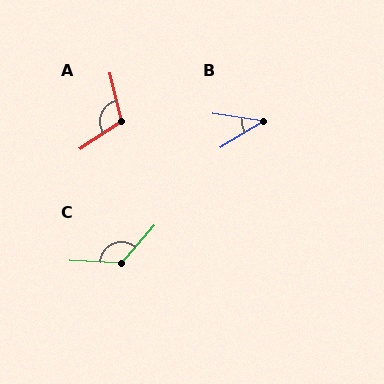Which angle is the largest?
C, at approximately 128 degrees.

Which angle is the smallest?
B, at approximately 39 degrees.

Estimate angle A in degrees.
Approximately 110 degrees.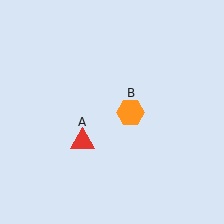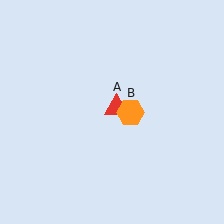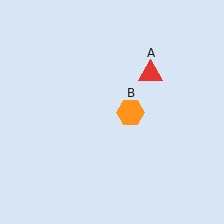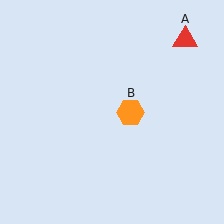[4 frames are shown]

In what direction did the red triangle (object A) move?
The red triangle (object A) moved up and to the right.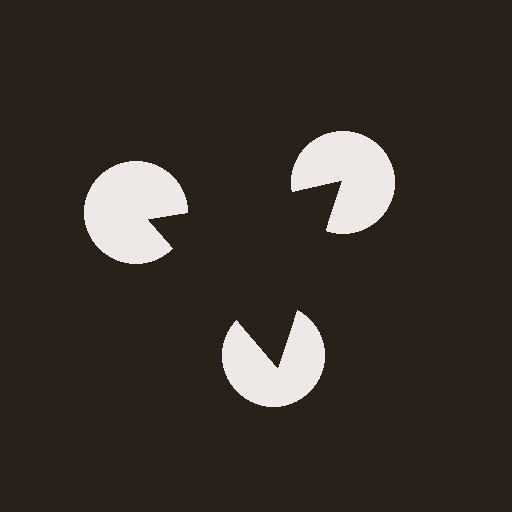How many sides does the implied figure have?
3 sides.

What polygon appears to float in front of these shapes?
An illusory triangle — its edges are inferred from the aligned wedge cuts in the pac-man discs, not physically drawn.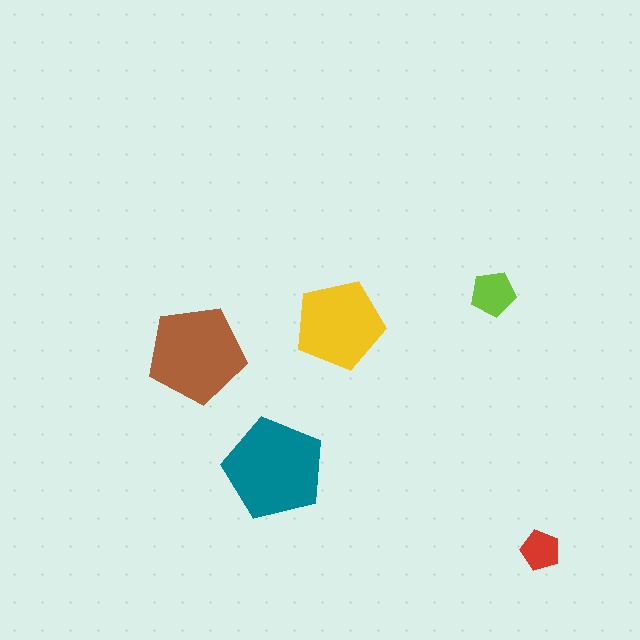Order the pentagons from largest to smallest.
the teal one, the brown one, the yellow one, the lime one, the red one.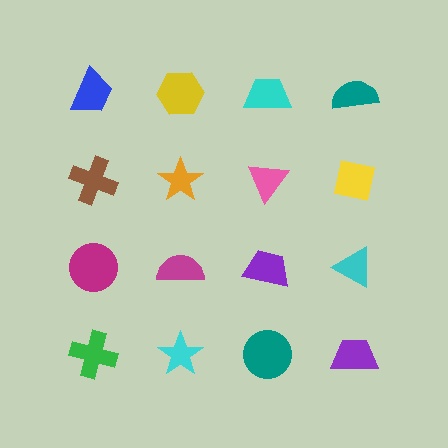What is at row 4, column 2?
A cyan star.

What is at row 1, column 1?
A blue trapezoid.